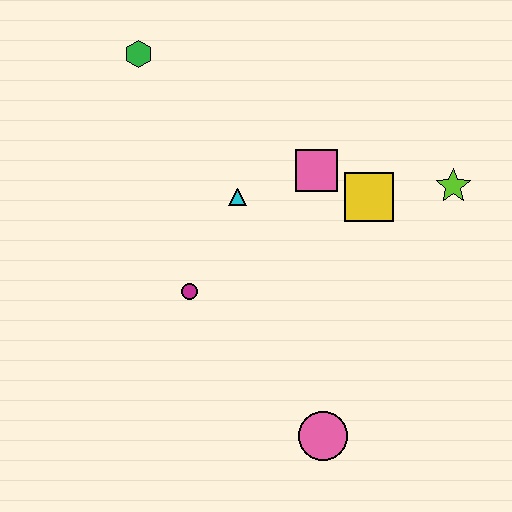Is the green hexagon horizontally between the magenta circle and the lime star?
No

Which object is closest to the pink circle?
The magenta circle is closest to the pink circle.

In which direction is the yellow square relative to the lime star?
The yellow square is to the left of the lime star.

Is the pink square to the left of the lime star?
Yes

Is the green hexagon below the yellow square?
No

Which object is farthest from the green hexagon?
The pink circle is farthest from the green hexagon.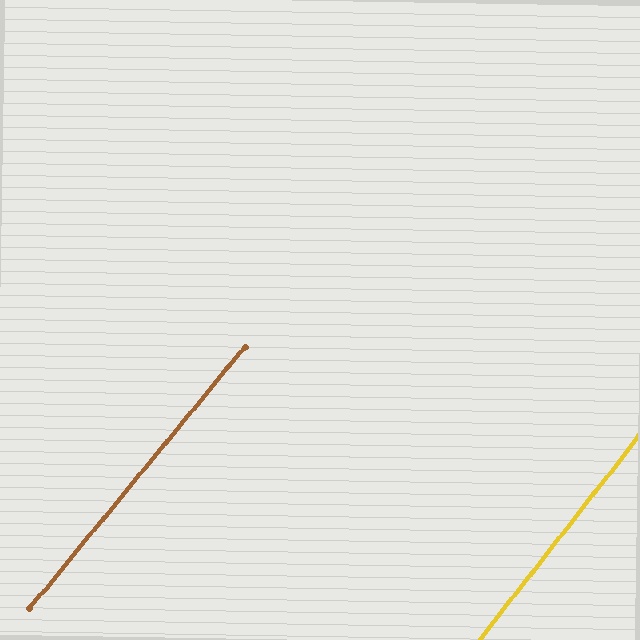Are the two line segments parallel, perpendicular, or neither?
Parallel — their directions differ by only 1.5°.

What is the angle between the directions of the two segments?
Approximately 2 degrees.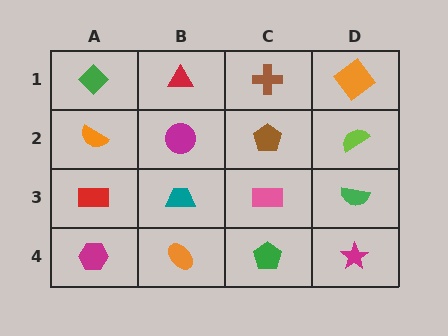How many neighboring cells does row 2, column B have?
4.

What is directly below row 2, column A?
A red rectangle.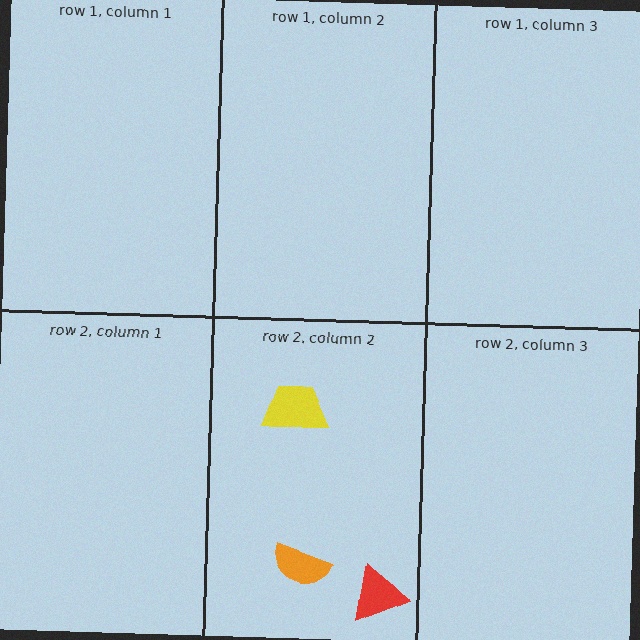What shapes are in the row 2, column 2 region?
The red triangle, the yellow trapezoid, the orange semicircle.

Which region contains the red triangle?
The row 2, column 2 region.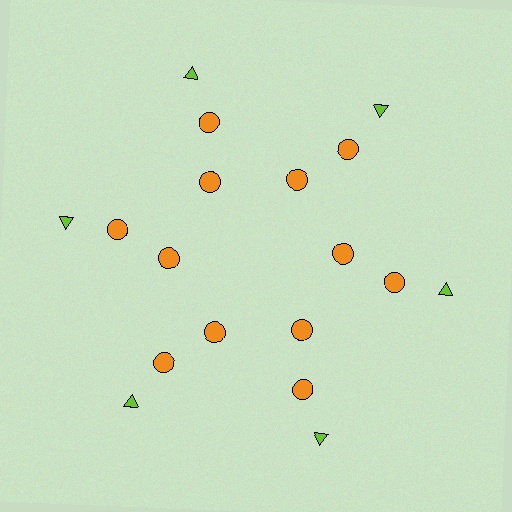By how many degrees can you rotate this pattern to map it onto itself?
The pattern maps onto itself every 60 degrees of rotation.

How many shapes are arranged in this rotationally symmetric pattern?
There are 18 shapes, arranged in 6 groups of 3.